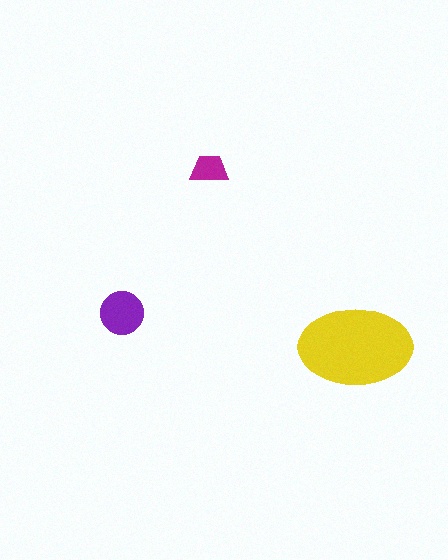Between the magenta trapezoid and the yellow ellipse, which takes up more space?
The yellow ellipse.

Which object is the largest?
The yellow ellipse.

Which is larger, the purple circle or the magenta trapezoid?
The purple circle.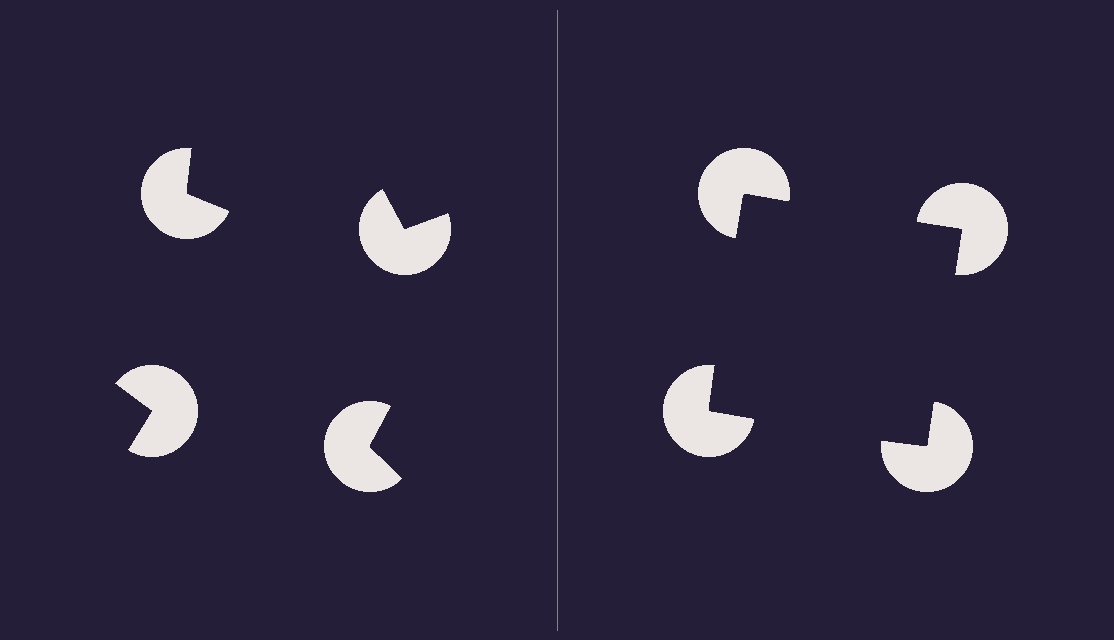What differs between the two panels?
The pac-man discs are positioned identically on both sides; only the wedge orientations differ. On the right they align to a square; on the left they are misaligned.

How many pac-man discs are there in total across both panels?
8 — 4 on each side.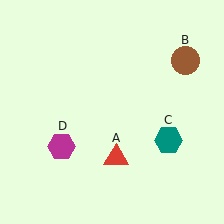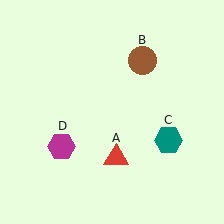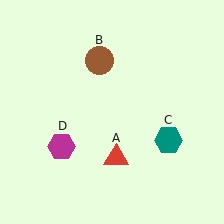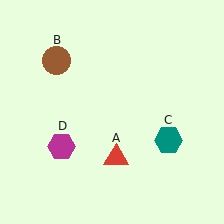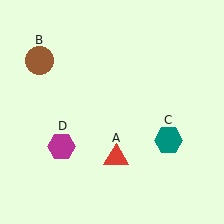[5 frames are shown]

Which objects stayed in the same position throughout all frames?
Red triangle (object A) and teal hexagon (object C) and magenta hexagon (object D) remained stationary.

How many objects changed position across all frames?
1 object changed position: brown circle (object B).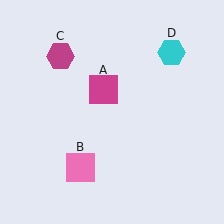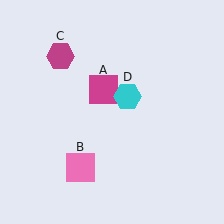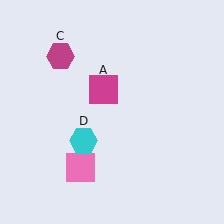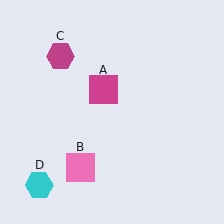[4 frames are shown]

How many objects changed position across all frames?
1 object changed position: cyan hexagon (object D).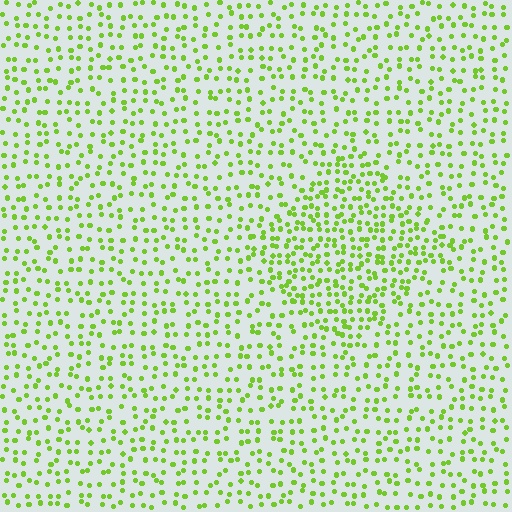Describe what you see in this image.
The image contains small lime elements arranged at two different densities. A diamond-shaped region is visible where the elements are more densely packed than the surrounding area.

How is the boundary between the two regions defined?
The boundary is defined by a change in element density (approximately 1.7x ratio). All elements are the same color, size, and shape.